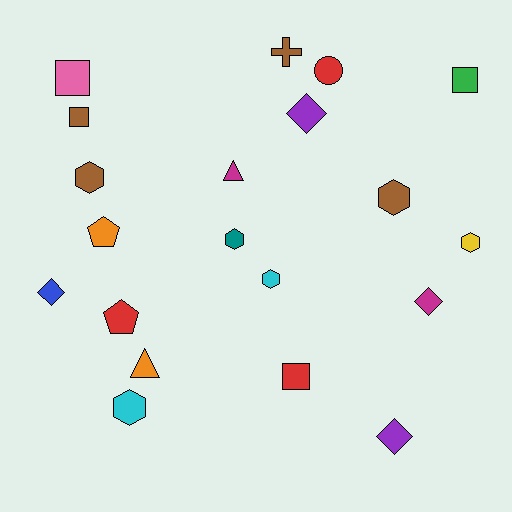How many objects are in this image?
There are 20 objects.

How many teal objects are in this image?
There is 1 teal object.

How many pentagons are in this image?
There are 2 pentagons.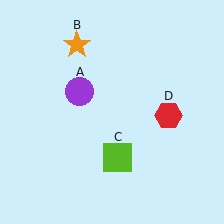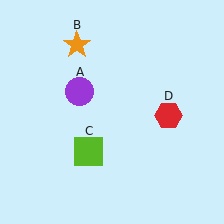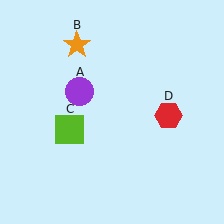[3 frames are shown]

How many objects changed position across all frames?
1 object changed position: lime square (object C).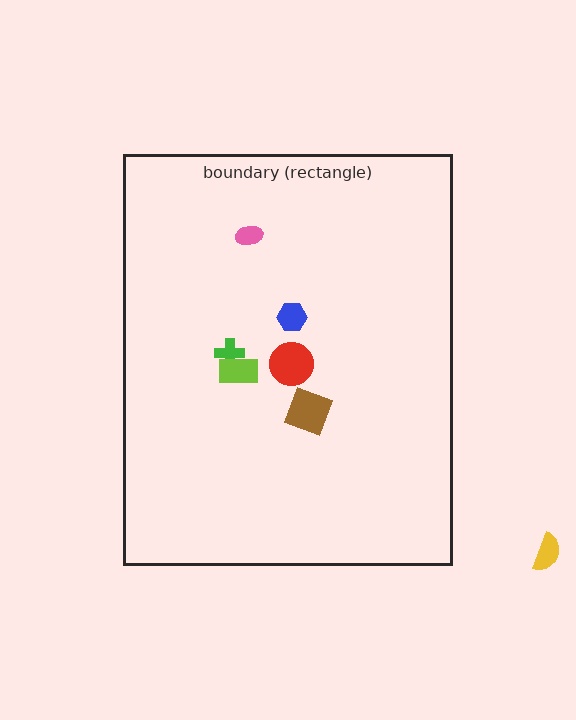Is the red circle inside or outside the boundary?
Inside.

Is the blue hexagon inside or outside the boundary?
Inside.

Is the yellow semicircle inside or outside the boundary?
Outside.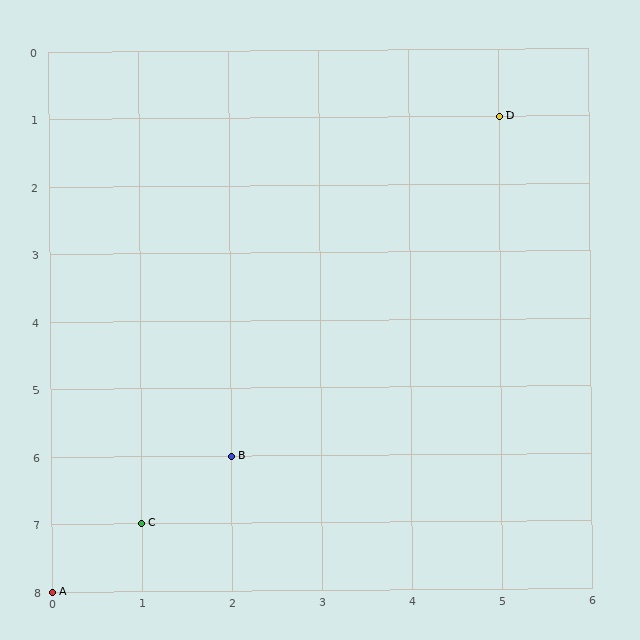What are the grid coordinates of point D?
Point D is at grid coordinates (5, 1).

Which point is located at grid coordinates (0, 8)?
Point A is at (0, 8).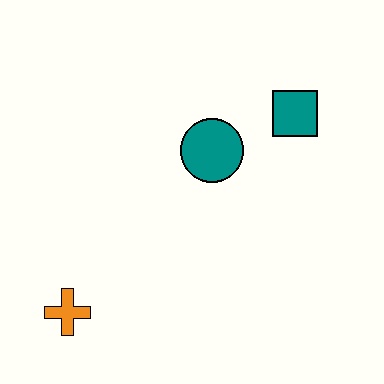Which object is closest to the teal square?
The teal circle is closest to the teal square.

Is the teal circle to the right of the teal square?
No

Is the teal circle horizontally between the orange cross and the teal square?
Yes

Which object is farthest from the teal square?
The orange cross is farthest from the teal square.